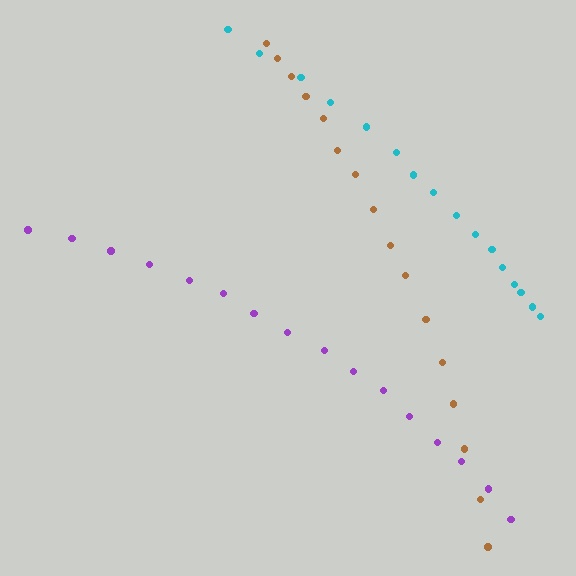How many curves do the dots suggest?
There are 3 distinct paths.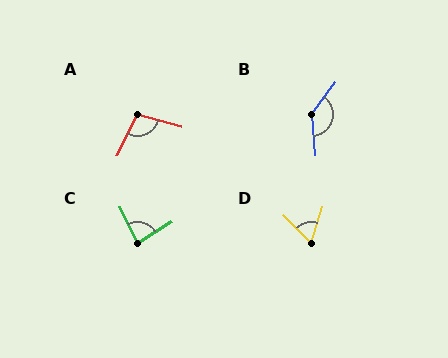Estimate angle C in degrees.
Approximately 83 degrees.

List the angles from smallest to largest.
D (61°), C (83°), A (101°), B (138°).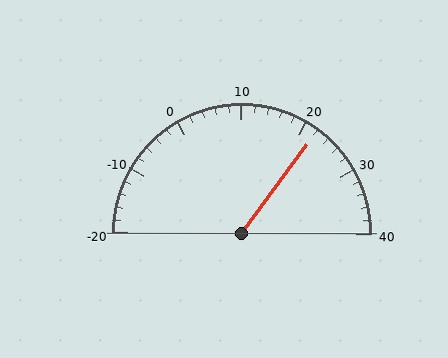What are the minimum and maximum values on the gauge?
The gauge ranges from -20 to 40.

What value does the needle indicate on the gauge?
The needle indicates approximately 22.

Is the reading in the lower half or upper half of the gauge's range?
The reading is in the upper half of the range (-20 to 40).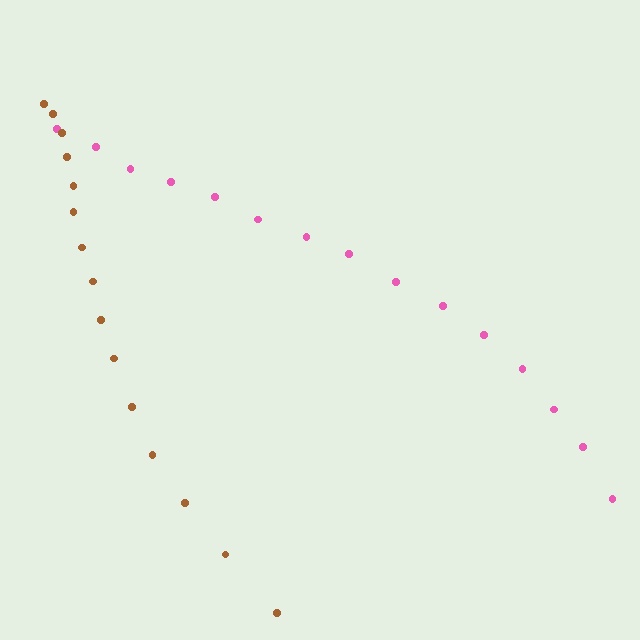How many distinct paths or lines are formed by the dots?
There are 2 distinct paths.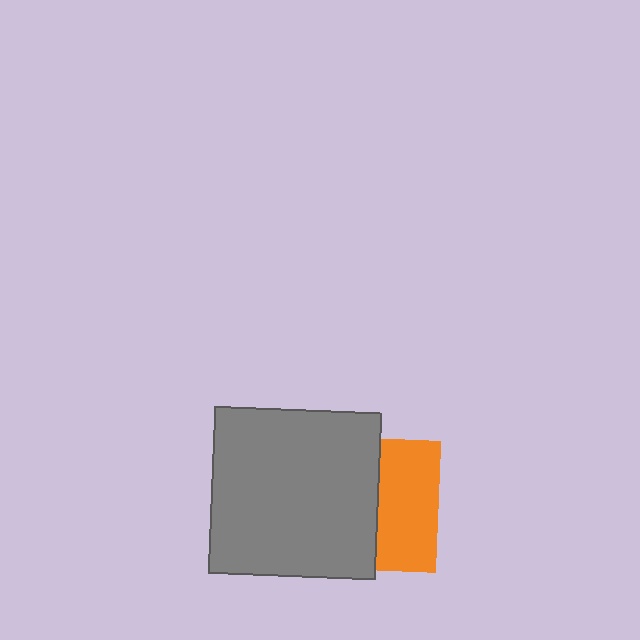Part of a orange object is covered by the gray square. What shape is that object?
It is a square.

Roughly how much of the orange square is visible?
About half of it is visible (roughly 45%).